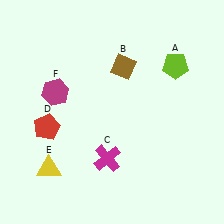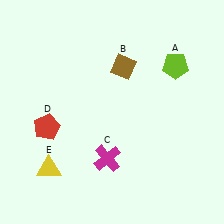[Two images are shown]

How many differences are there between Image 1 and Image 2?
There is 1 difference between the two images.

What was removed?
The magenta hexagon (F) was removed in Image 2.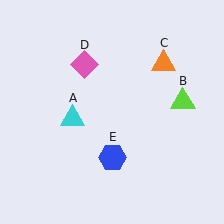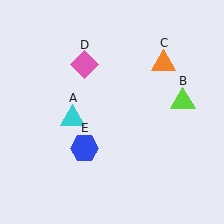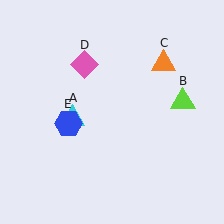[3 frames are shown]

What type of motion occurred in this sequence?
The blue hexagon (object E) rotated clockwise around the center of the scene.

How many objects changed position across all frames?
1 object changed position: blue hexagon (object E).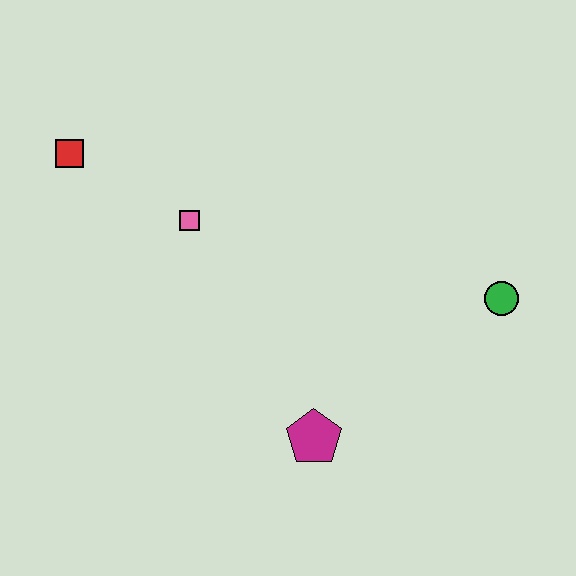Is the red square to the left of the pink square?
Yes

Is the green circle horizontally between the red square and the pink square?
No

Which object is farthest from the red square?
The green circle is farthest from the red square.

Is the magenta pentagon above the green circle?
No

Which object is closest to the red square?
The pink square is closest to the red square.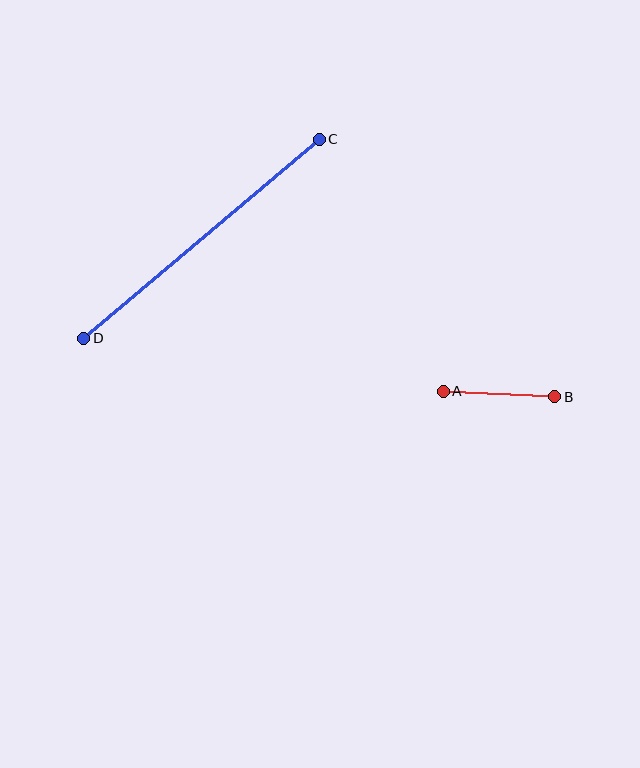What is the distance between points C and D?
The distance is approximately 308 pixels.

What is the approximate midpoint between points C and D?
The midpoint is at approximately (201, 239) pixels.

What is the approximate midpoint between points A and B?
The midpoint is at approximately (499, 394) pixels.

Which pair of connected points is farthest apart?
Points C and D are farthest apart.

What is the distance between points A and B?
The distance is approximately 111 pixels.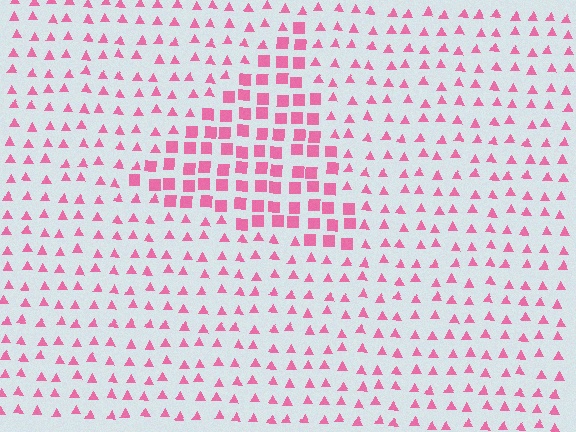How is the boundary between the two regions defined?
The boundary is defined by a change in element shape: squares inside vs. triangles outside. All elements share the same color and spacing.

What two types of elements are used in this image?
The image uses squares inside the triangle region and triangles outside it.